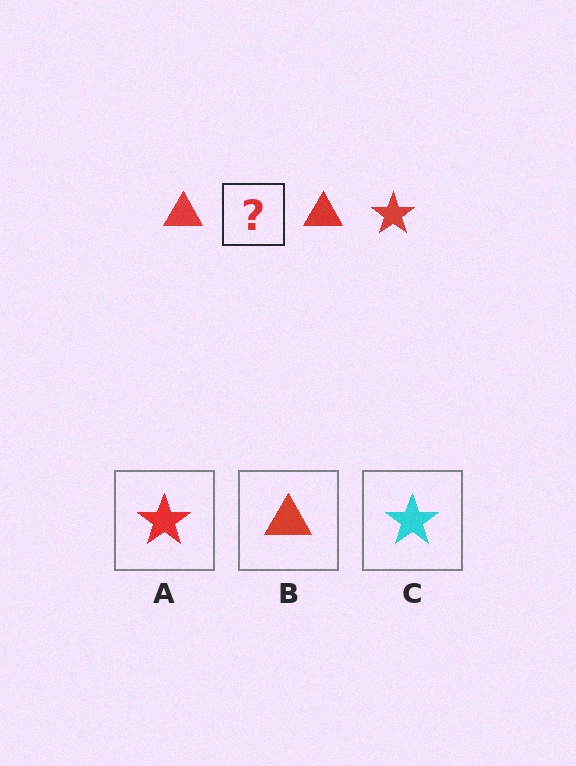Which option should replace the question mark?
Option A.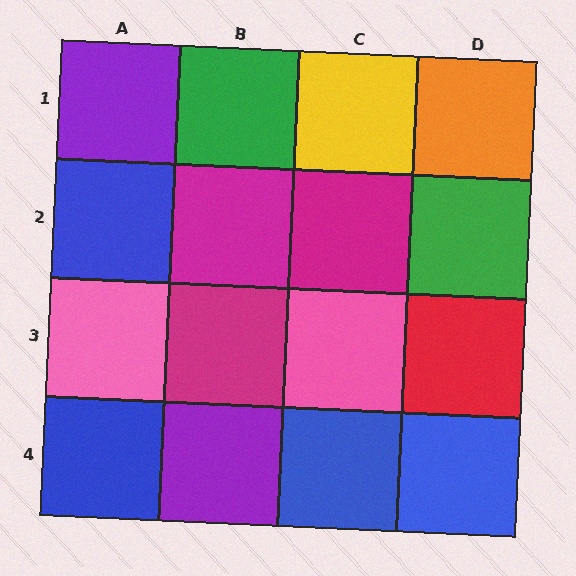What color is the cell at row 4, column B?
Purple.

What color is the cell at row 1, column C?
Yellow.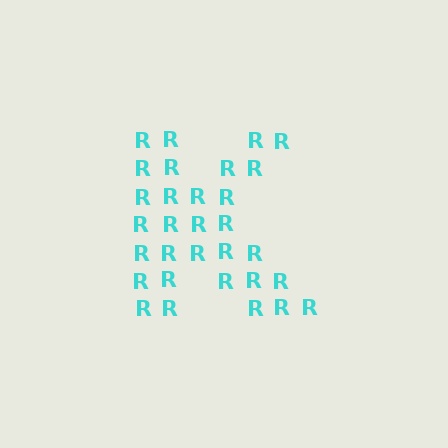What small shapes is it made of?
It is made of small letter R's.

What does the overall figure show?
The overall figure shows the letter K.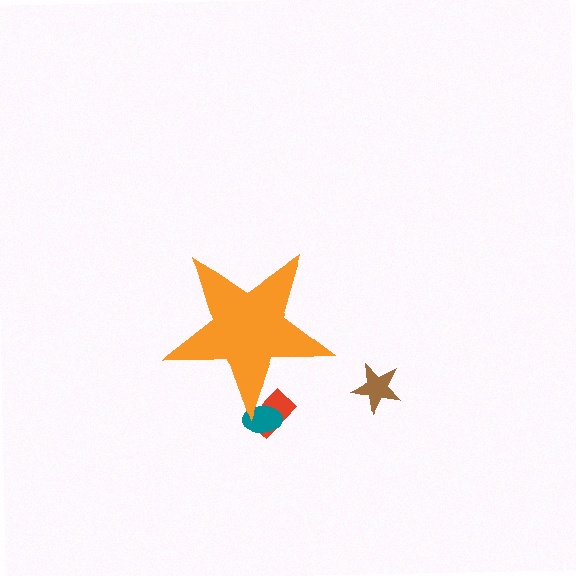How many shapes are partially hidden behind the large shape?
2 shapes are partially hidden.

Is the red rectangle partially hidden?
Yes, the red rectangle is partially hidden behind the orange star.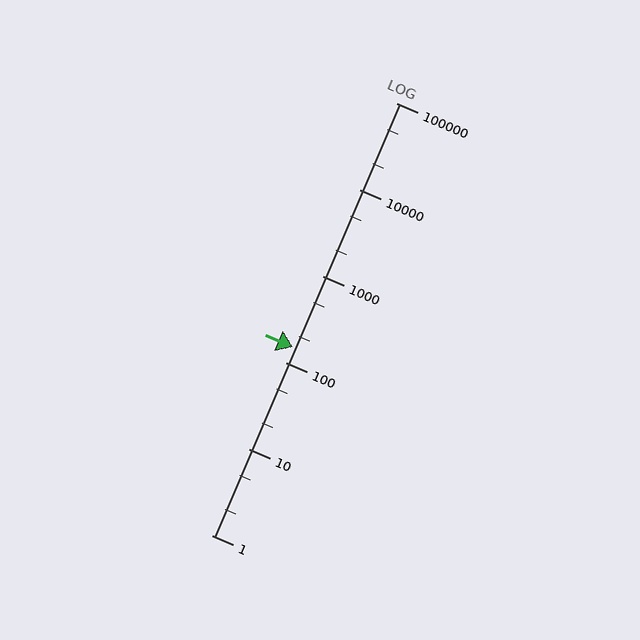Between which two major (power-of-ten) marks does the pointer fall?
The pointer is between 100 and 1000.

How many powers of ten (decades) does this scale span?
The scale spans 5 decades, from 1 to 100000.